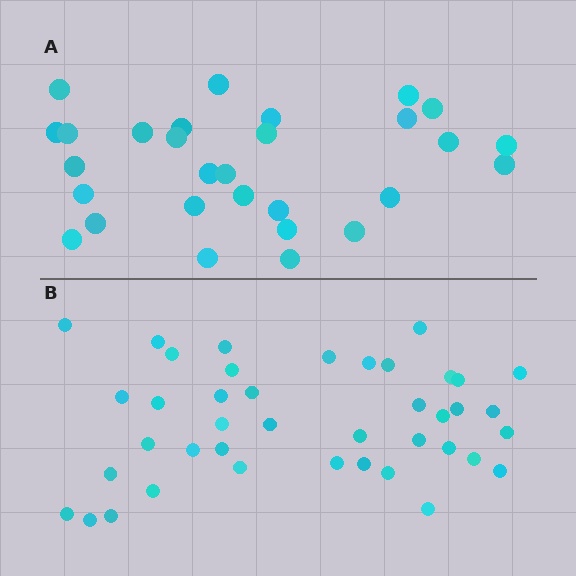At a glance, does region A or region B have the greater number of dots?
Region B (the bottom region) has more dots.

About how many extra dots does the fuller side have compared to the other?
Region B has roughly 12 or so more dots than region A.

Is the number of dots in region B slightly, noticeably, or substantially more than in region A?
Region B has noticeably more, but not dramatically so. The ratio is roughly 1.4 to 1.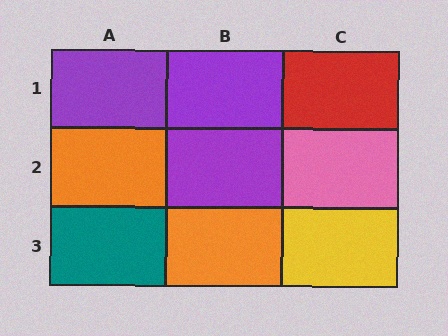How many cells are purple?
3 cells are purple.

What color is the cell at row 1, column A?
Purple.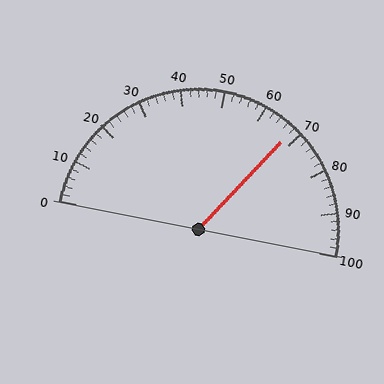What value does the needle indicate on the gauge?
The needle indicates approximately 68.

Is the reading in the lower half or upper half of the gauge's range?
The reading is in the upper half of the range (0 to 100).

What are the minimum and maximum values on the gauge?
The gauge ranges from 0 to 100.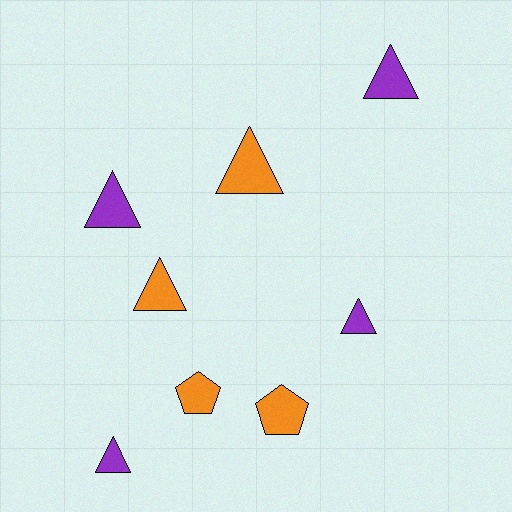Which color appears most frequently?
Orange, with 4 objects.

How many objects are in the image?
There are 8 objects.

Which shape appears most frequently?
Triangle, with 6 objects.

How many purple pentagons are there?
There are no purple pentagons.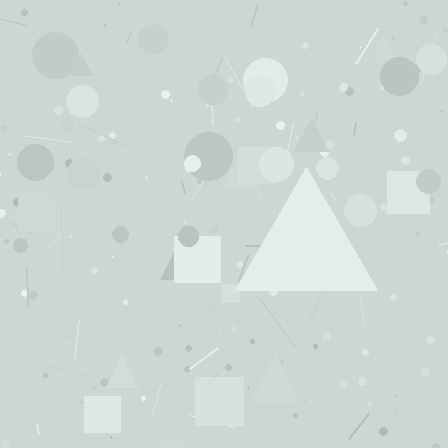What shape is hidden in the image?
A triangle is hidden in the image.